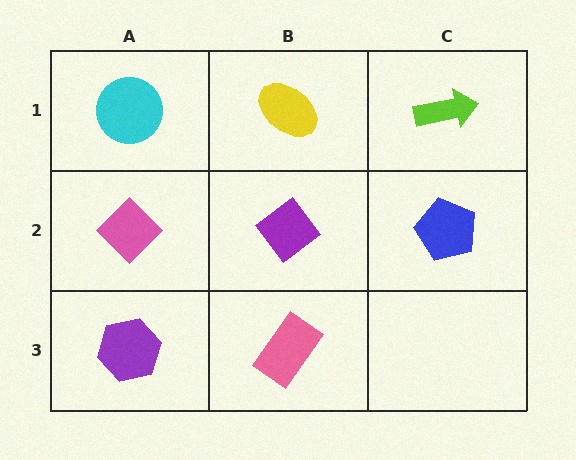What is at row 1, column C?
A lime arrow.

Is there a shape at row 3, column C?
No, that cell is empty.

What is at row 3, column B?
A pink rectangle.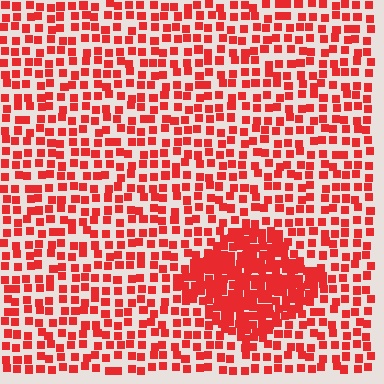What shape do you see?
I see a diamond.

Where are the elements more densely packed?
The elements are more densely packed inside the diamond boundary.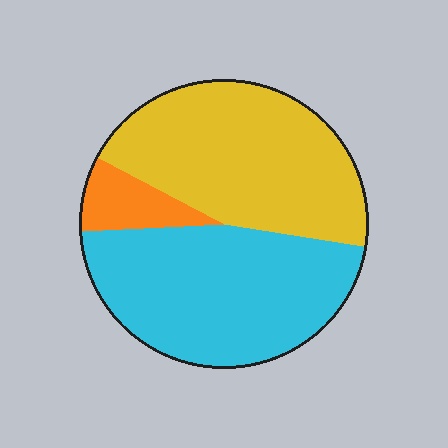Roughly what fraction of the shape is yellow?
Yellow covers around 45% of the shape.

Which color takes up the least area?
Orange, at roughly 10%.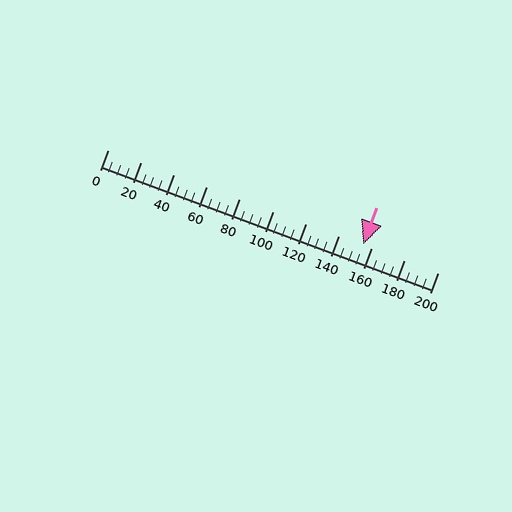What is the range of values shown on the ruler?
The ruler shows values from 0 to 200.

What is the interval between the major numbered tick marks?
The major tick marks are spaced 20 units apart.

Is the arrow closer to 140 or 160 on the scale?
The arrow is closer to 160.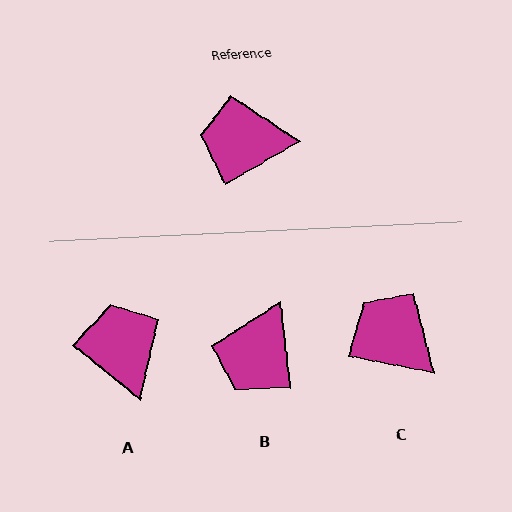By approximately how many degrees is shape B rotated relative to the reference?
Approximately 66 degrees counter-clockwise.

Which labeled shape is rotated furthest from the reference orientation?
A, about 69 degrees away.